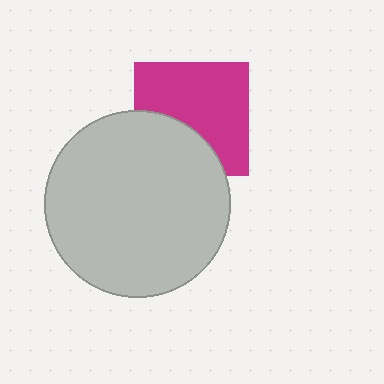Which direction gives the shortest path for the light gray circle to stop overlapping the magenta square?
Moving down gives the shortest separation.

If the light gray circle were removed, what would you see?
You would see the complete magenta square.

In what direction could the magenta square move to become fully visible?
The magenta square could move up. That would shift it out from behind the light gray circle entirely.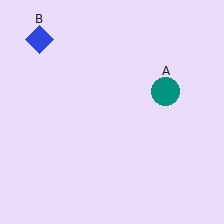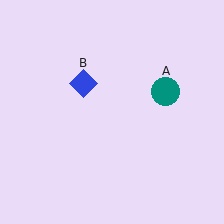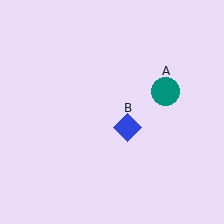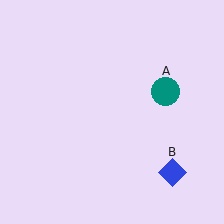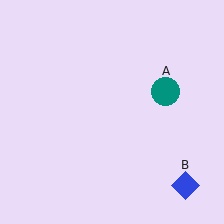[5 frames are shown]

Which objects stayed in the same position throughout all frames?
Teal circle (object A) remained stationary.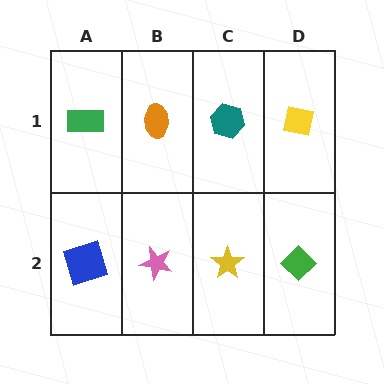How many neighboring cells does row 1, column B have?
3.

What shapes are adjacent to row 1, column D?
A green diamond (row 2, column D), a teal hexagon (row 1, column C).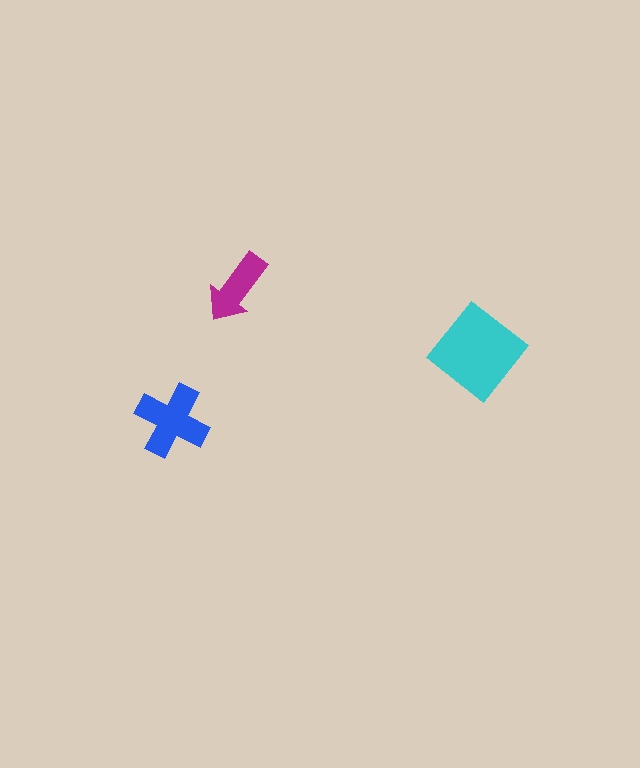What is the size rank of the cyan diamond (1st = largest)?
1st.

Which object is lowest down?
The blue cross is bottommost.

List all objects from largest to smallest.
The cyan diamond, the blue cross, the magenta arrow.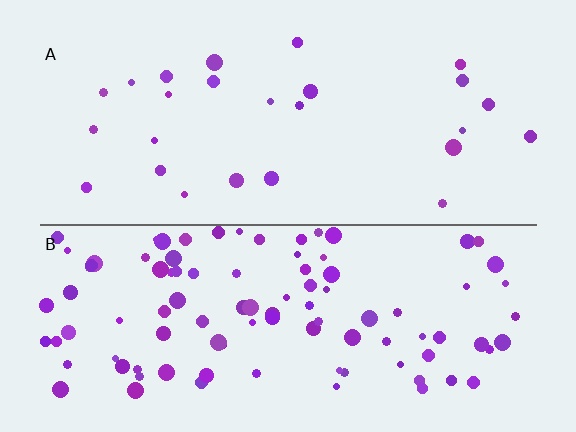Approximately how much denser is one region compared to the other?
Approximately 3.8× — region B over region A.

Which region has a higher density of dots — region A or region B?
B (the bottom).